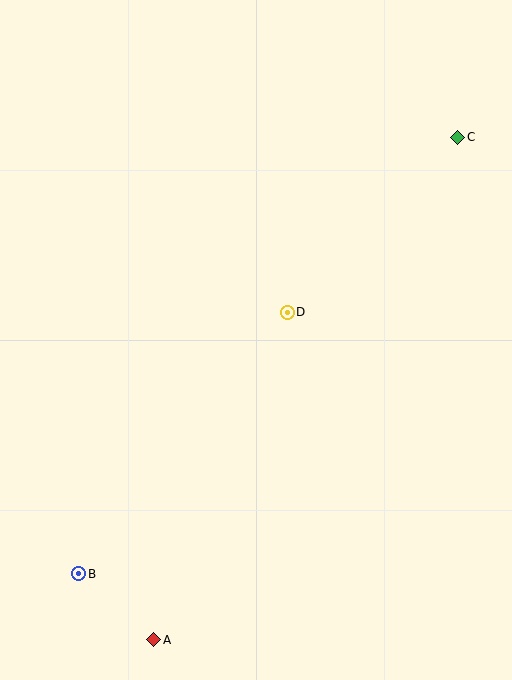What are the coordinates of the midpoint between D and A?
The midpoint between D and A is at (220, 476).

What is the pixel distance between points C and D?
The distance between C and D is 244 pixels.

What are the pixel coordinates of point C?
Point C is at (458, 137).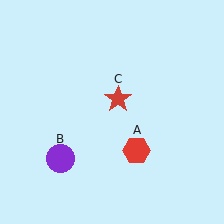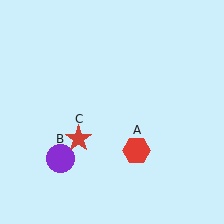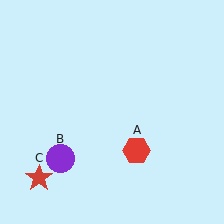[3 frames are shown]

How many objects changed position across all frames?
1 object changed position: red star (object C).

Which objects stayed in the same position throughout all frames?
Red hexagon (object A) and purple circle (object B) remained stationary.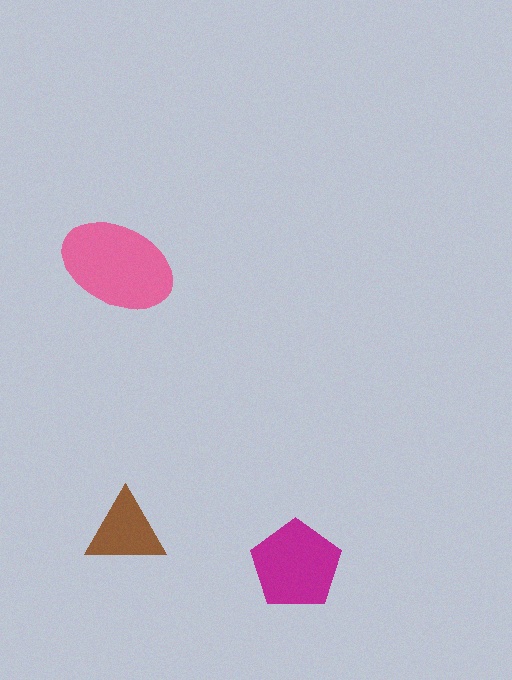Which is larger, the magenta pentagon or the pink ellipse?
The pink ellipse.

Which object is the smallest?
The brown triangle.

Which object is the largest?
The pink ellipse.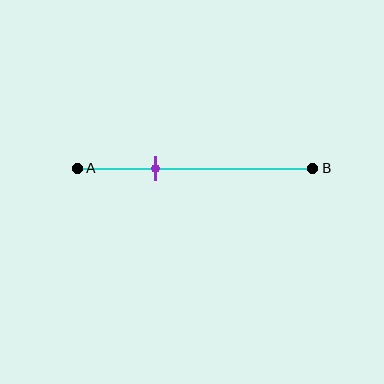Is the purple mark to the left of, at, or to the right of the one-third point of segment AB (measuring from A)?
The purple mark is approximately at the one-third point of segment AB.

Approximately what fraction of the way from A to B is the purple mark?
The purple mark is approximately 35% of the way from A to B.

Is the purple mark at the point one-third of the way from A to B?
Yes, the mark is approximately at the one-third point.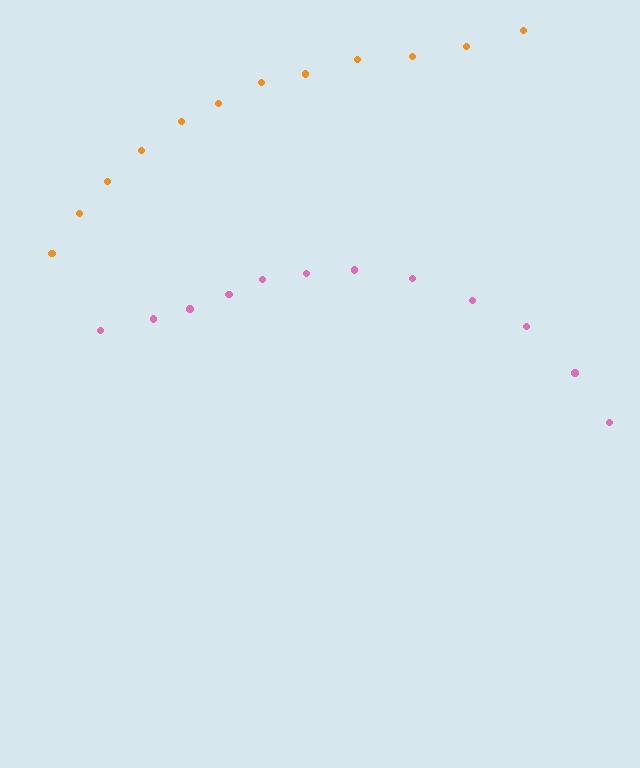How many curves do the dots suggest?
There are 2 distinct paths.